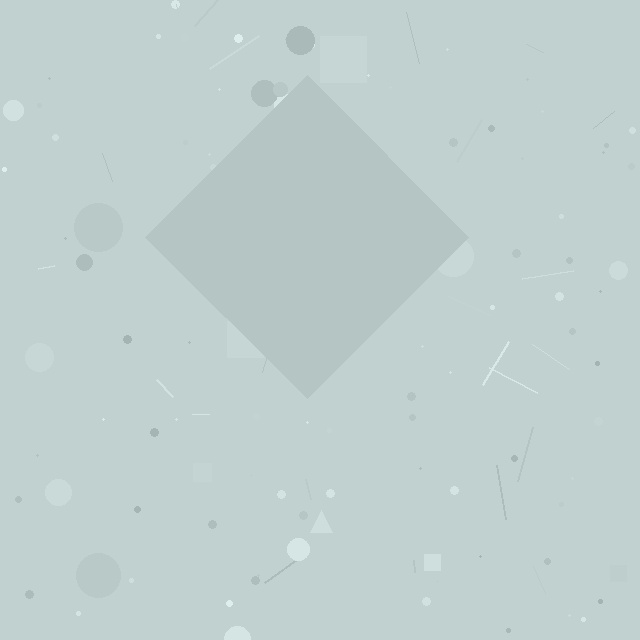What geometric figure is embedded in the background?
A diamond is embedded in the background.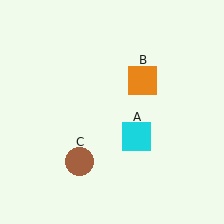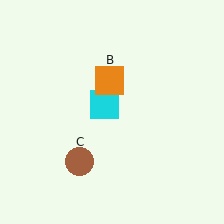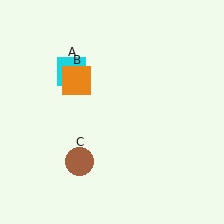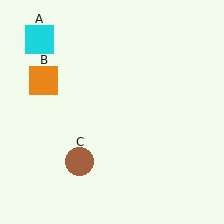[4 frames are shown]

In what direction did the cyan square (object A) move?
The cyan square (object A) moved up and to the left.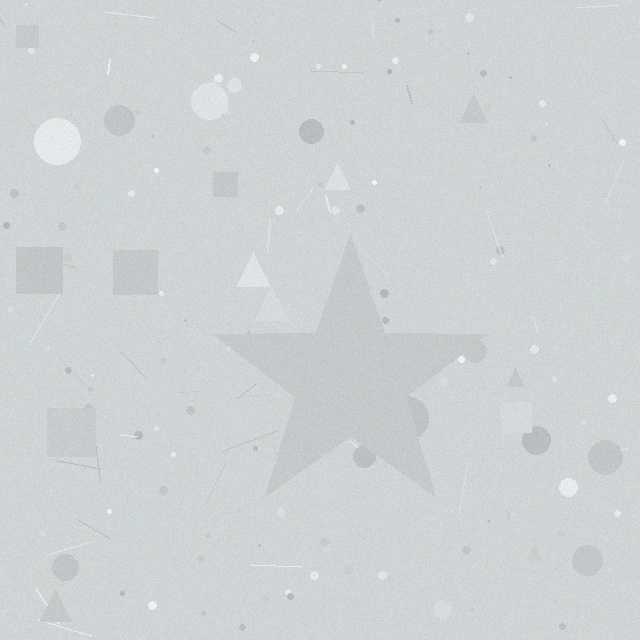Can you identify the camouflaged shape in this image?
The camouflaged shape is a star.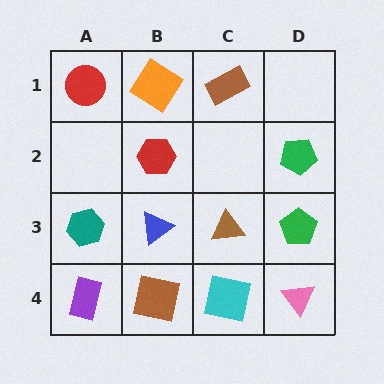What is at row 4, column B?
A brown square.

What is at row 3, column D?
A green pentagon.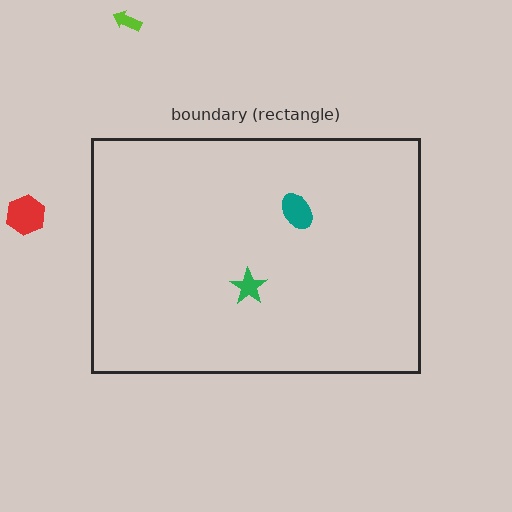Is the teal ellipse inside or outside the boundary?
Inside.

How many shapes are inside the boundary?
2 inside, 2 outside.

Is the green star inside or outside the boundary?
Inside.